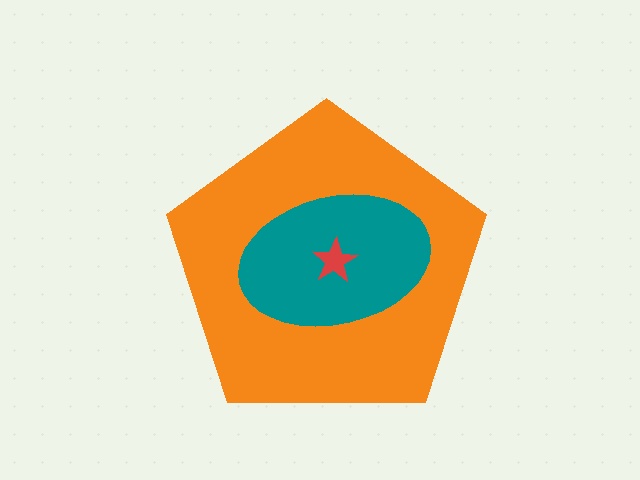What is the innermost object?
The red star.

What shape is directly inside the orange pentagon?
The teal ellipse.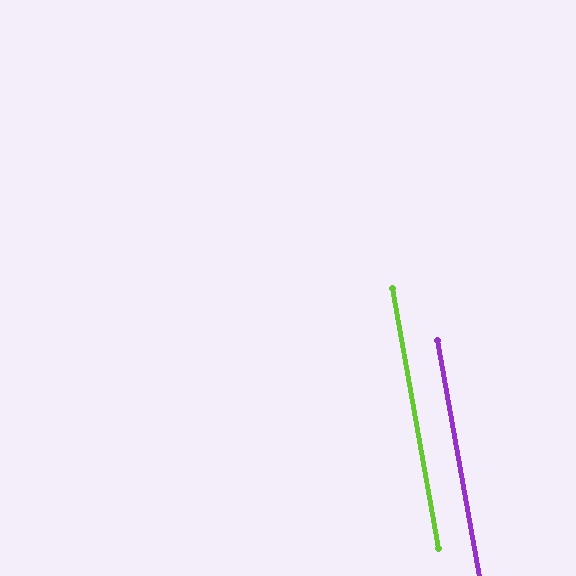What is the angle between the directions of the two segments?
Approximately 0 degrees.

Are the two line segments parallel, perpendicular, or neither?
Parallel — their directions differ by only 0.0°.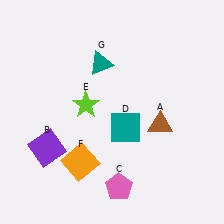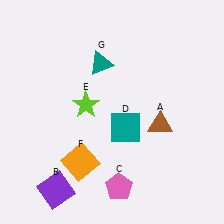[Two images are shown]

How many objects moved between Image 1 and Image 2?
1 object moved between the two images.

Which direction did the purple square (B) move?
The purple square (B) moved down.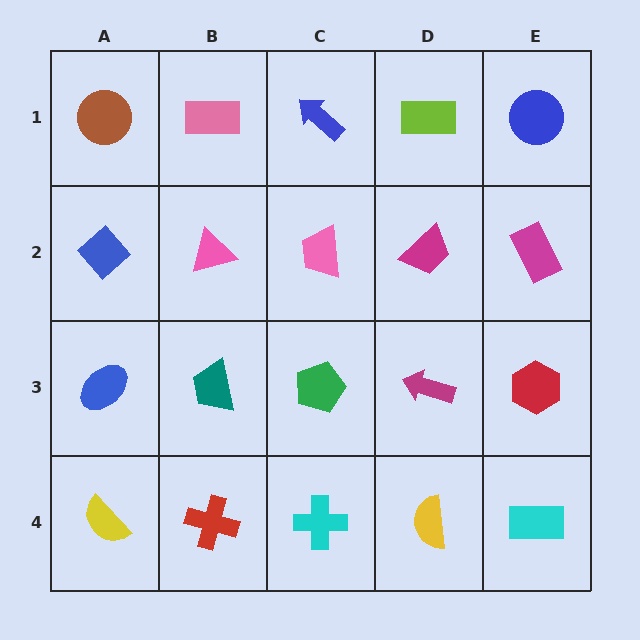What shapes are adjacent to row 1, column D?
A magenta trapezoid (row 2, column D), a blue arrow (row 1, column C), a blue circle (row 1, column E).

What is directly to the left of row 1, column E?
A lime rectangle.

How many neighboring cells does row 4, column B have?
3.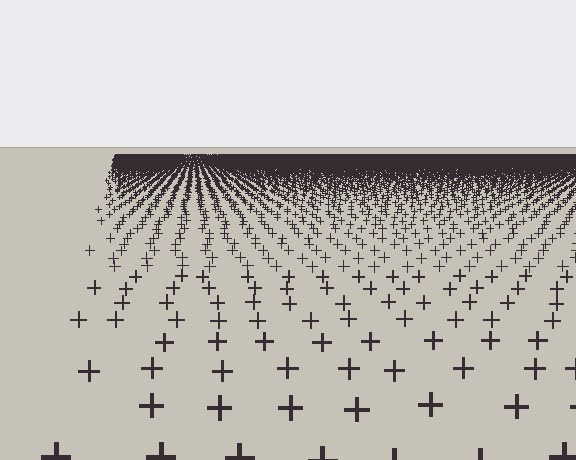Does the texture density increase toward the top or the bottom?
Density increases toward the top.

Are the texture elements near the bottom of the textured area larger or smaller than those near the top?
Larger. Near the bottom, elements are closer to the viewer and appear at a bigger on-screen size.